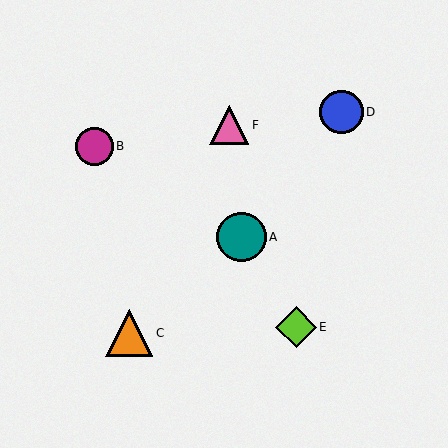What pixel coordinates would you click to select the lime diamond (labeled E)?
Click at (296, 327) to select the lime diamond E.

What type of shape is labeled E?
Shape E is a lime diamond.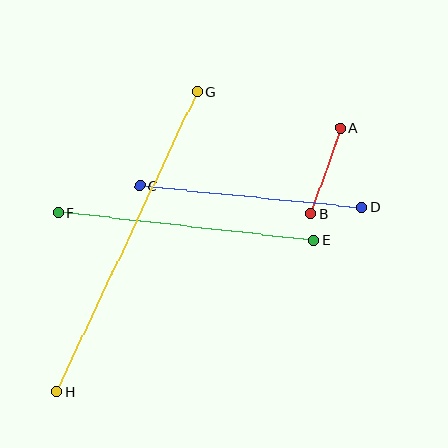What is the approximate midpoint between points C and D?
The midpoint is at approximately (251, 196) pixels.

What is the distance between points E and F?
The distance is approximately 257 pixels.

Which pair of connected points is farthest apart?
Points G and H are farthest apart.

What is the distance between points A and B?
The distance is approximately 92 pixels.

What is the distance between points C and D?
The distance is approximately 223 pixels.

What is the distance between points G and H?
The distance is approximately 331 pixels.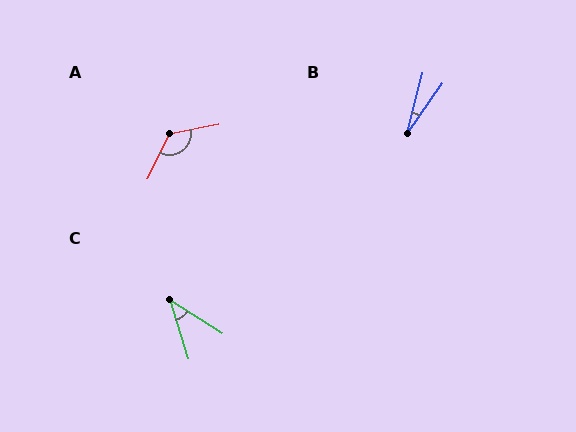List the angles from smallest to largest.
B (21°), C (40°), A (127°).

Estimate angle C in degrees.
Approximately 40 degrees.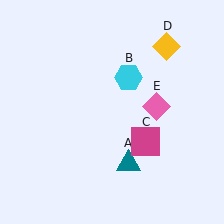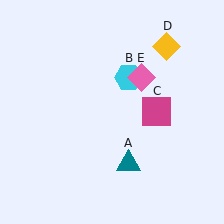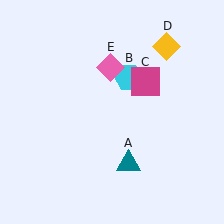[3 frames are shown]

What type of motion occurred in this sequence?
The magenta square (object C), pink diamond (object E) rotated counterclockwise around the center of the scene.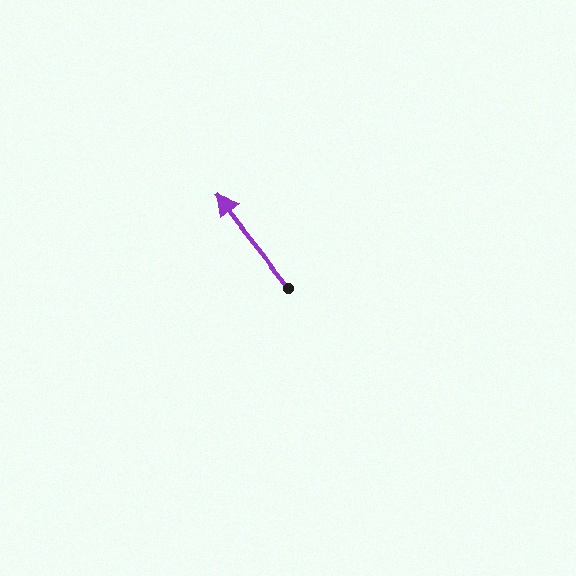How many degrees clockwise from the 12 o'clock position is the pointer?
Approximately 322 degrees.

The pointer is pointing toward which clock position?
Roughly 11 o'clock.